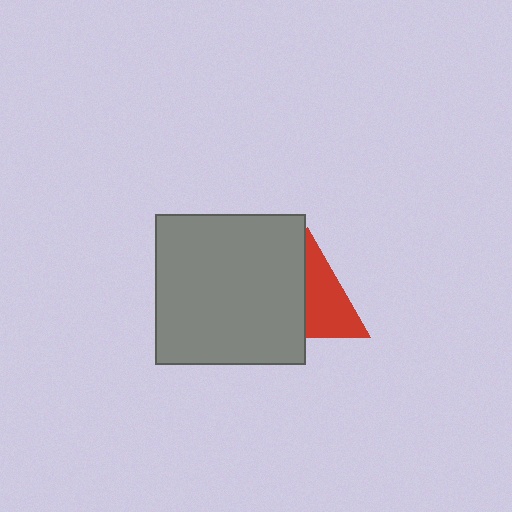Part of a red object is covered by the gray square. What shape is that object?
It is a triangle.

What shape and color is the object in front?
The object in front is a gray square.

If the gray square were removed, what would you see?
You would see the complete red triangle.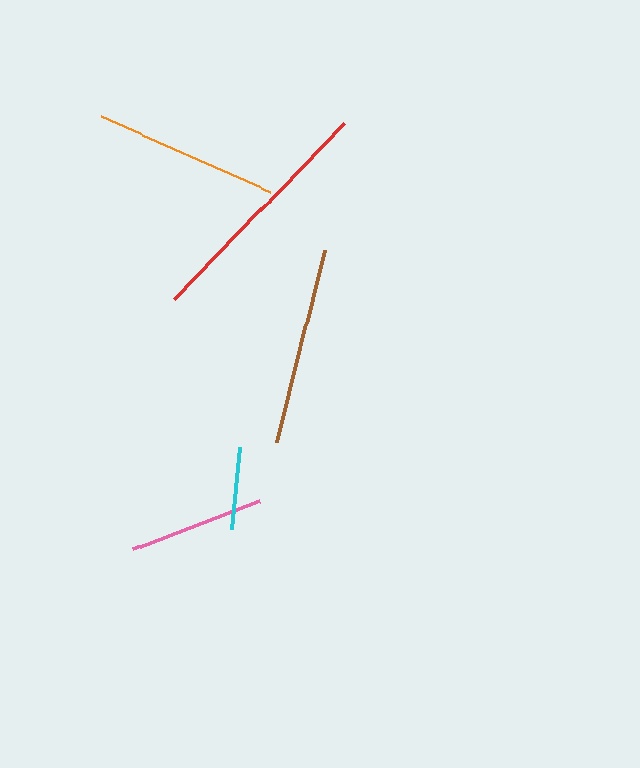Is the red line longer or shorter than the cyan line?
The red line is longer than the cyan line.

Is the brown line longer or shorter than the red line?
The red line is longer than the brown line.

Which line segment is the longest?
The red line is the longest at approximately 245 pixels.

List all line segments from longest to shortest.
From longest to shortest: red, brown, orange, pink, cyan.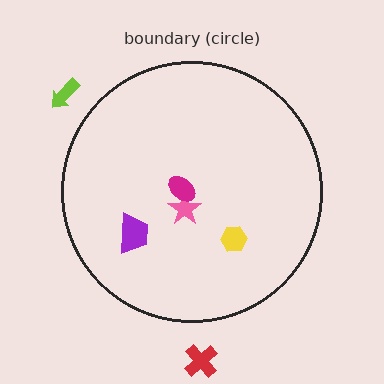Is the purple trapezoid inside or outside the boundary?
Inside.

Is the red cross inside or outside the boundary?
Outside.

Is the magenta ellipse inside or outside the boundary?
Inside.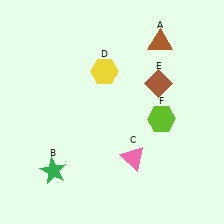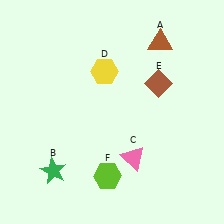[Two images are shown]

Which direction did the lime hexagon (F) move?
The lime hexagon (F) moved down.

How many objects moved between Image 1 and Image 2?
1 object moved between the two images.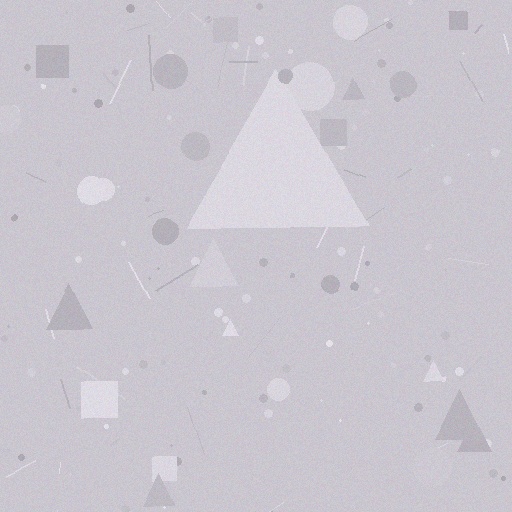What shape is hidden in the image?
A triangle is hidden in the image.